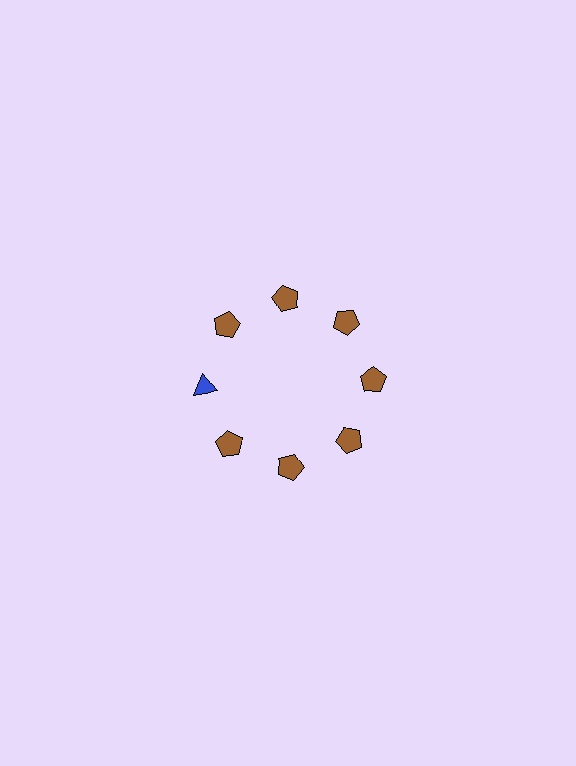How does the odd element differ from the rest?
It differs in both color (blue instead of brown) and shape (triangle instead of pentagon).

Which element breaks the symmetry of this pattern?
The blue triangle at roughly the 9 o'clock position breaks the symmetry. All other shapes are brown pentagons.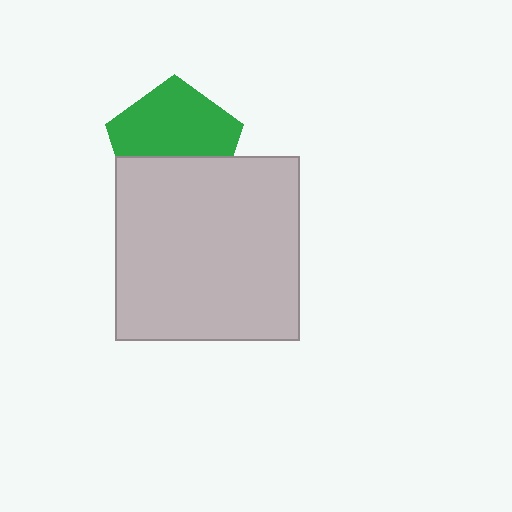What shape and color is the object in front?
The object in front is a light gray square.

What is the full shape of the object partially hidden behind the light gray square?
The partially hidden object is a green pentagon.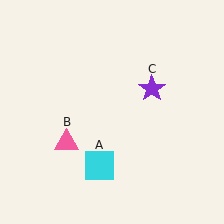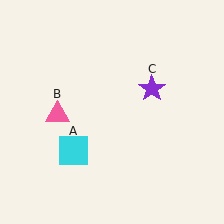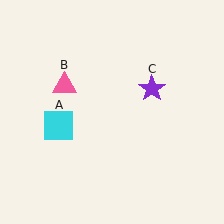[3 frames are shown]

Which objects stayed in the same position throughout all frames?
Purple star (object C) remained stationary.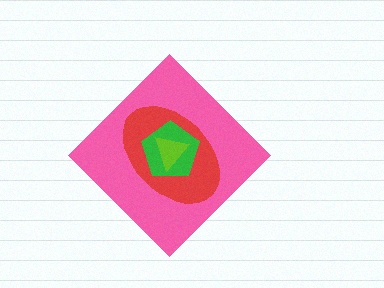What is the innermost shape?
The lime triangle.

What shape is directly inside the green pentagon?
The lime triangle.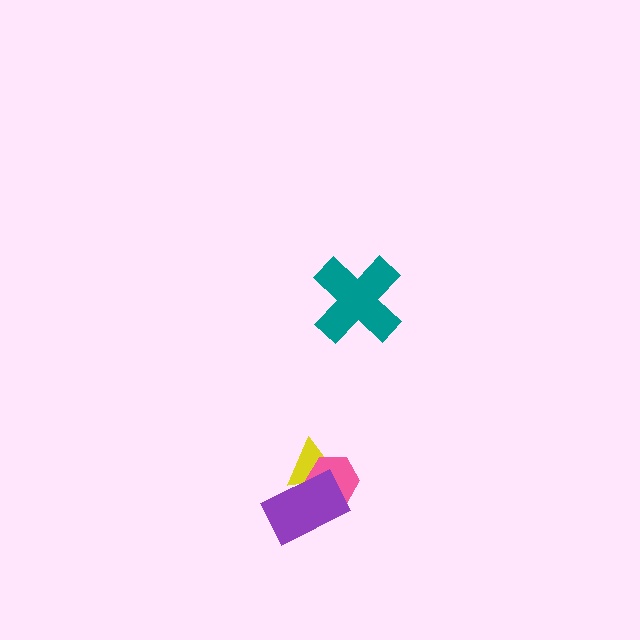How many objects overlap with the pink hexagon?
2 objects overlap with the pink hexagon.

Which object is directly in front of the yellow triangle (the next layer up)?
The pink hexagon is directly in front of the yellow triangle.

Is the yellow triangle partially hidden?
Yes, it is partially covered by another shape.